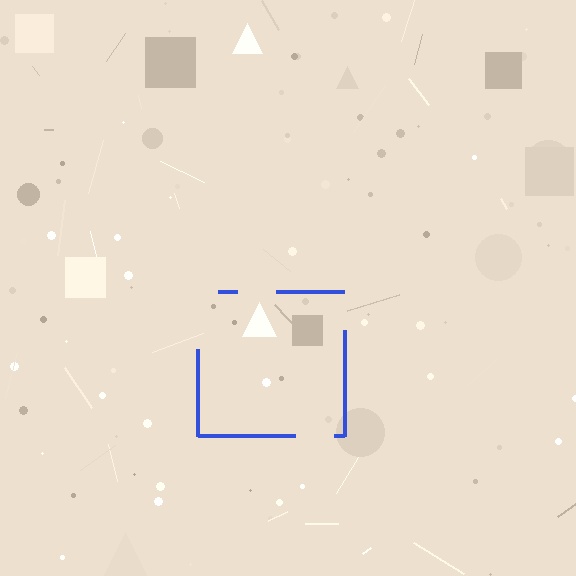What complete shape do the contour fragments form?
The contour fragments form a square.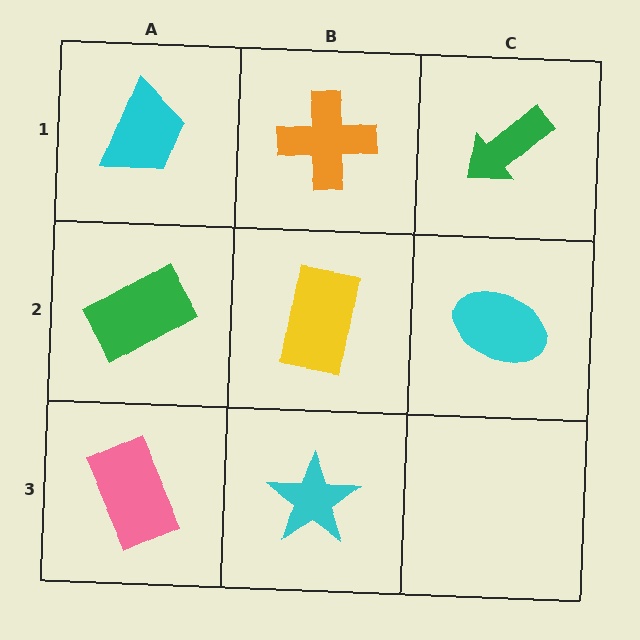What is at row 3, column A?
A pink rectangle.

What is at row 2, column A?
A green rectangle.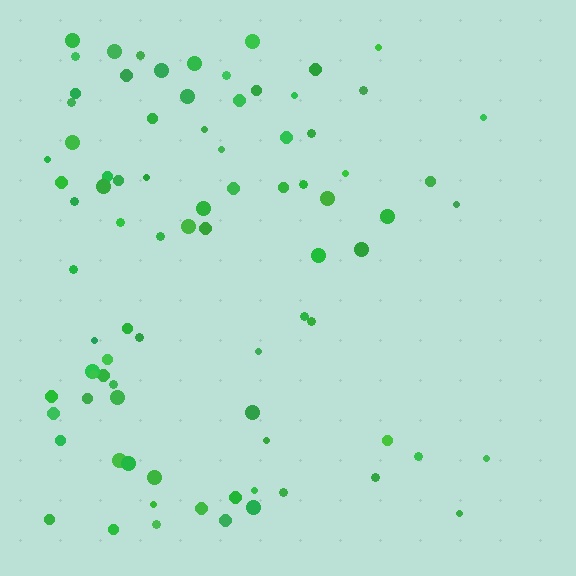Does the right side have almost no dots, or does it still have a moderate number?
Still a moderate number, just noticeably fewer than the left.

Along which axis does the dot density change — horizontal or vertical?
Horizontal.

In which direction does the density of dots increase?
From right to left, with the left side densest.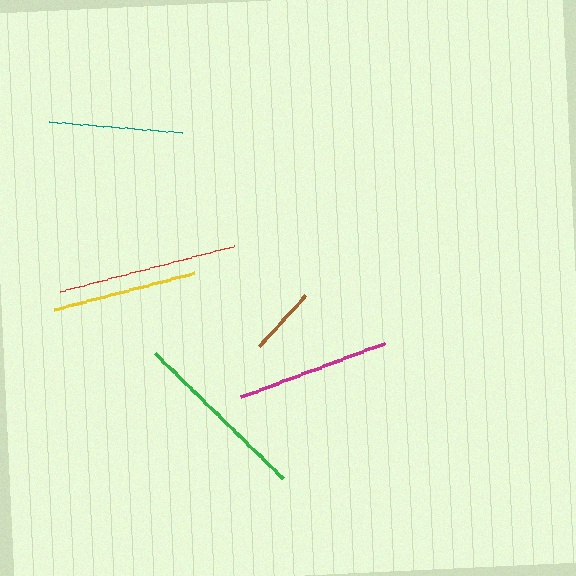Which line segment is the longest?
The red line is the longest at approximately 180 pixels.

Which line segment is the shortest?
The brown line is the shortest at approximately 69 pixels.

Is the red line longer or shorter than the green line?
The red line is longer than the green line.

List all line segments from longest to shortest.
From longest to shortest: red, green, magenta, yellow, teal, brown.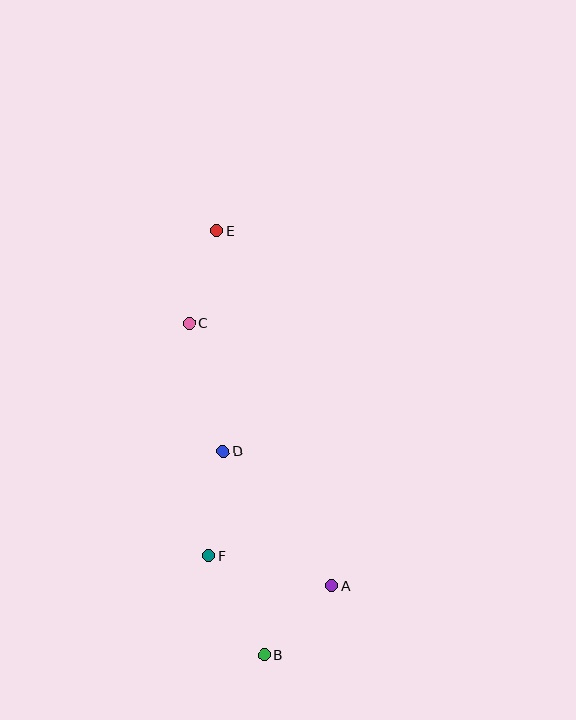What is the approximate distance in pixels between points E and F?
The distance between E and F is approximately 325 pixels.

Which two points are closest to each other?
Points C and E are closest to each other.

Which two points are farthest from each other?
Points B and E are farthest from each other.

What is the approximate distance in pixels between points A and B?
The distance between A and B is approximately 97 pixels.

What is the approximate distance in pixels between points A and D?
The distance between A and D is approximately 173 pixels.